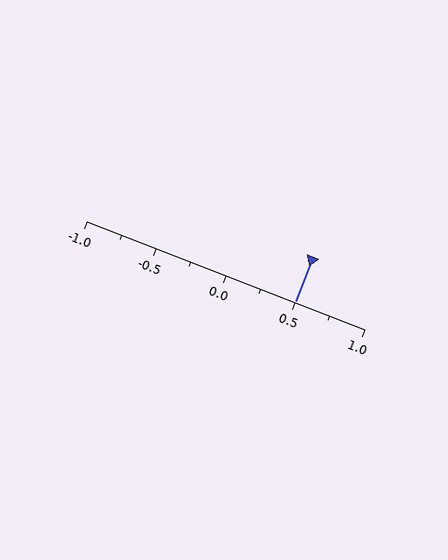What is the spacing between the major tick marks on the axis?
The major ticks are spaced 0.5 apart.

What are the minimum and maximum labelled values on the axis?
The axis runs from -1.0 to 1.0.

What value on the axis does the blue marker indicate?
The marker indicates approximately 0.5.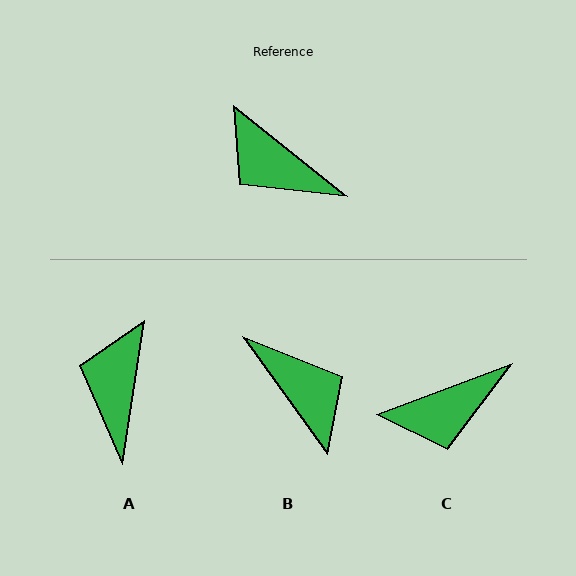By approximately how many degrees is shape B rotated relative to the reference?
Approximately 164 degrees counter-clockwise.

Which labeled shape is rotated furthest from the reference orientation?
B, about 164 degrees away.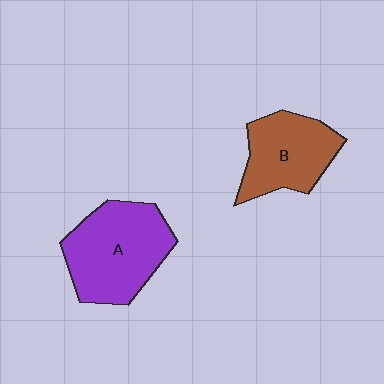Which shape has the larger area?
Shape A (purple).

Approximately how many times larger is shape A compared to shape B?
Approximately 1.3 times.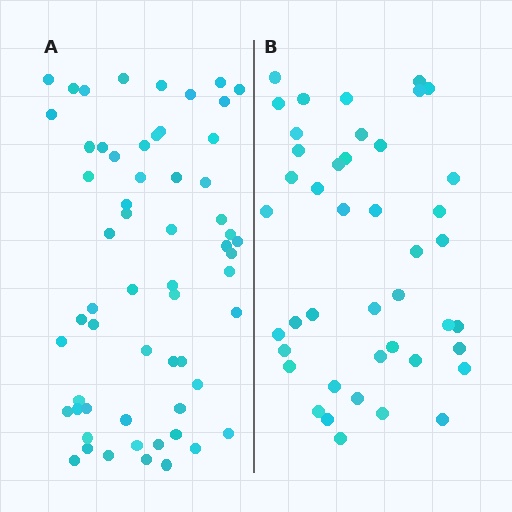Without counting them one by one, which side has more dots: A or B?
Region A (the left region) has more dots.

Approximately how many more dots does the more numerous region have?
Region A has approximately 15 more dots than region B.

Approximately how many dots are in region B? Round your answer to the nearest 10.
About 40 dots. (The exact count is 43, which rounds to 40.)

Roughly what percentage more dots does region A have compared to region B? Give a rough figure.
About 40% more.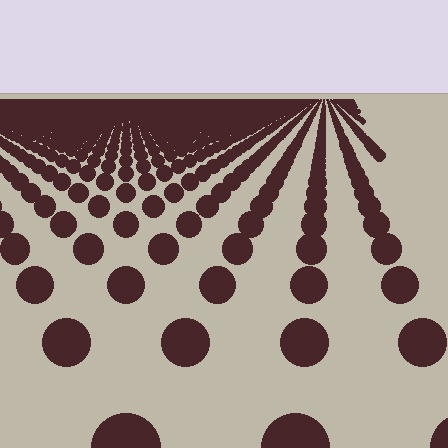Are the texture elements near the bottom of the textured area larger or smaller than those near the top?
Larger. Near the bottom, elements are closer to the viewer and appear at a bigger on-screen size.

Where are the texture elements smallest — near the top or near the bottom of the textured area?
Near the top.